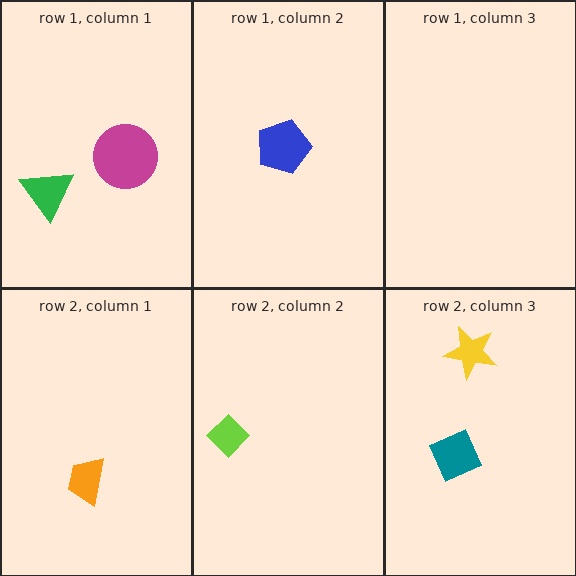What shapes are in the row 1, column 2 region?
The blue pentagon.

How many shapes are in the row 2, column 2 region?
1.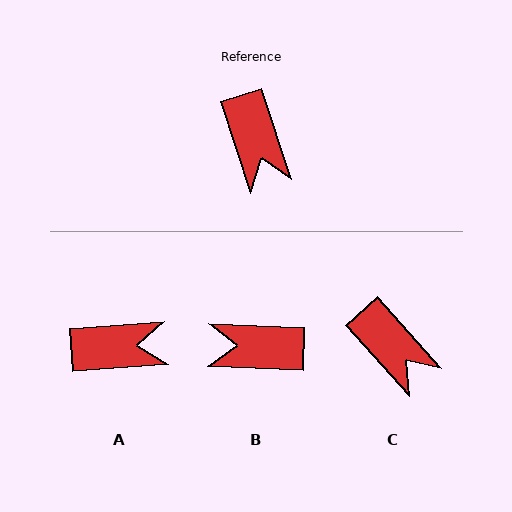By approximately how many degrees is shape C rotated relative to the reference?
Approximately 24 degrees counter-clockwise.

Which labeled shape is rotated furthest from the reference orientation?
B, about 111 degrees away.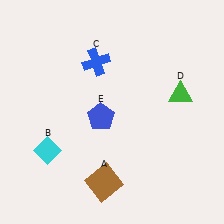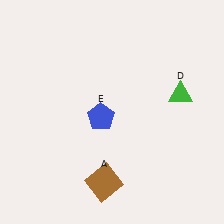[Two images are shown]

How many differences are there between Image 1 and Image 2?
There are 2 differences between the two images.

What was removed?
The blue cross (C), the cyan diamond (B) were removed in Image 2.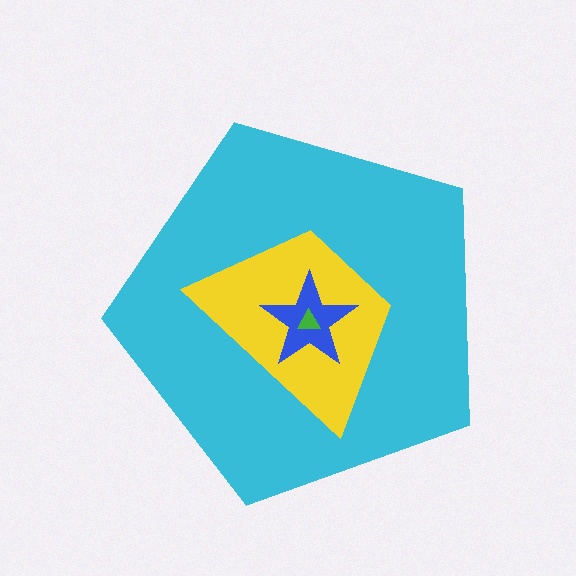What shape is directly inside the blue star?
The green triangle.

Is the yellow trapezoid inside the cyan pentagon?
Yes.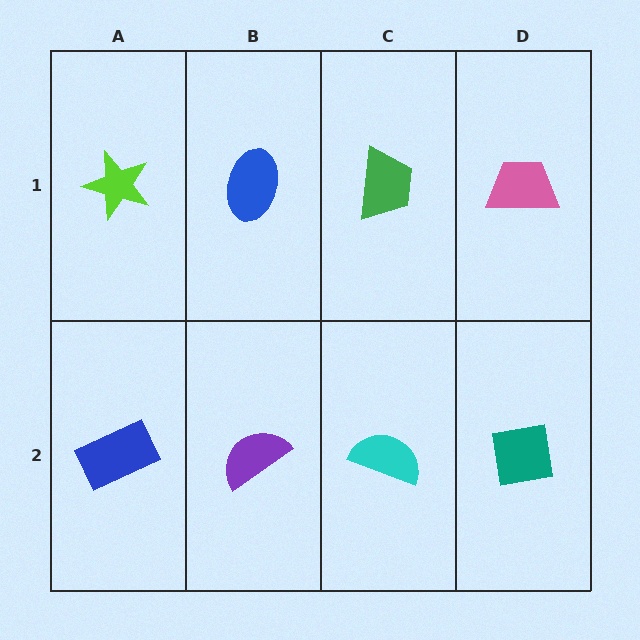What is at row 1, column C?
A green trapezoid.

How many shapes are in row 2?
4 shapes.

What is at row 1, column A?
A lime star.